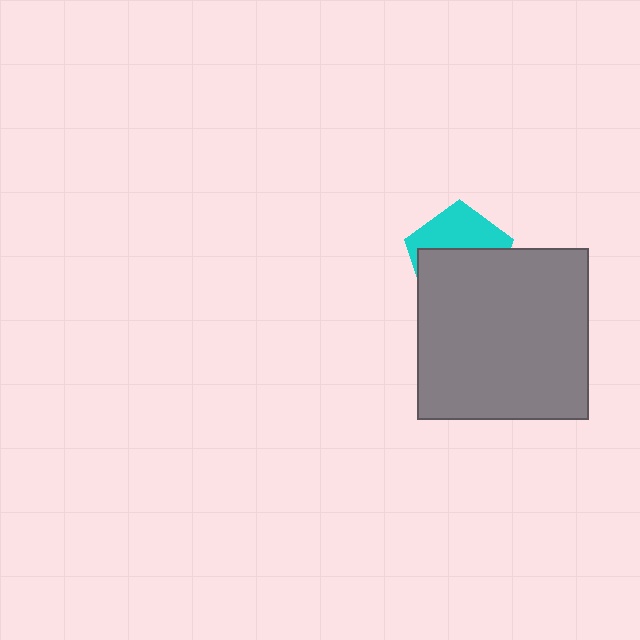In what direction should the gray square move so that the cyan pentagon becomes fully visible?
The gray square should move down. That is the shortest direction to clear the overlap and leave the cyan pentagon fully visible.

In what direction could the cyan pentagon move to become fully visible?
The cyan pentagon could move up. That would shift it out from behind the gray square entirely.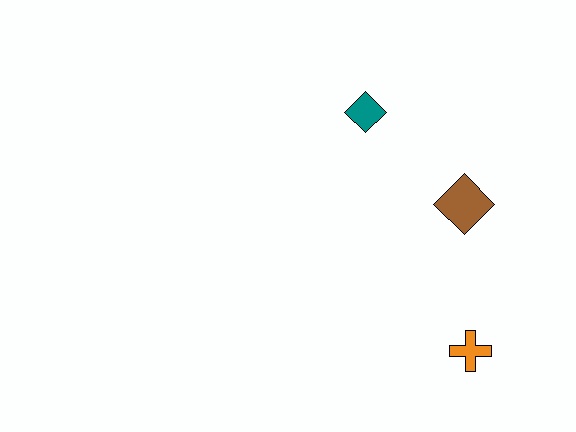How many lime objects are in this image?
There are no lime objects.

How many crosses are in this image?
There is 1 cross.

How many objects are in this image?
There are 3 objects.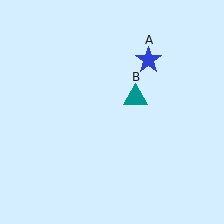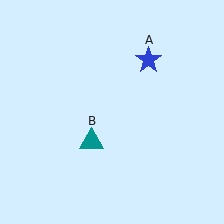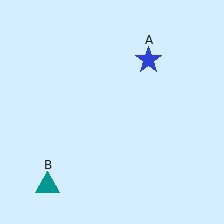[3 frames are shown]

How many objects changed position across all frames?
1 object changed position: teal triangle (object B).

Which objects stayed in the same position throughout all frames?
Blue star (object A) remained stationary.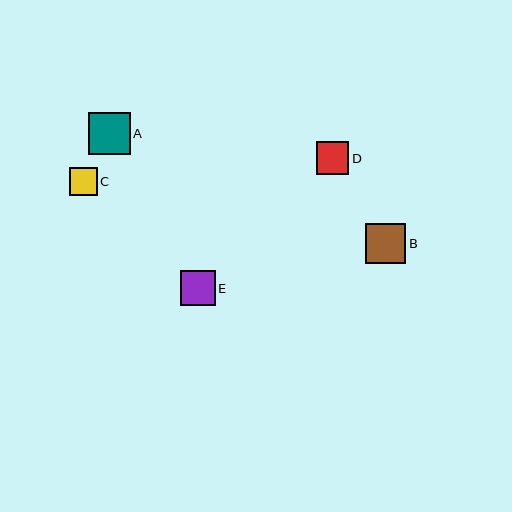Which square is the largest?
Square A is the largest with a size of approximately 42 pixels.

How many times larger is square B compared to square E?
Square B is approximately 1.1 times the size of square E.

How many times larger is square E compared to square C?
Square E is approximately 1.3 times the size of square C.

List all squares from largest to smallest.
From largest to smallest: A, B, E, D, C.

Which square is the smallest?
Square C is the smallest with a size of approximately 27 pixels.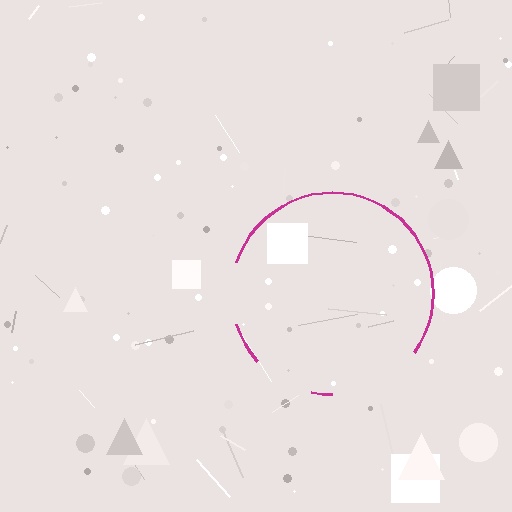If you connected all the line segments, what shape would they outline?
They would outline a circle.